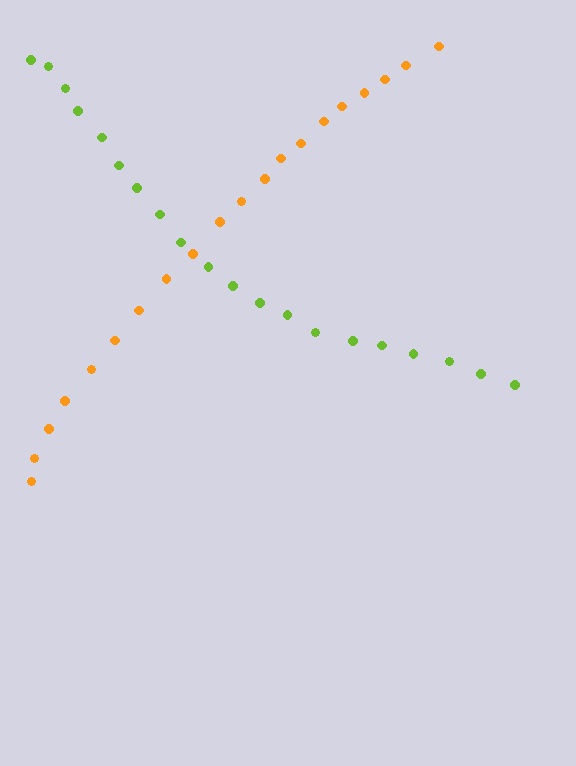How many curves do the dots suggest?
There are 2 distinct paths.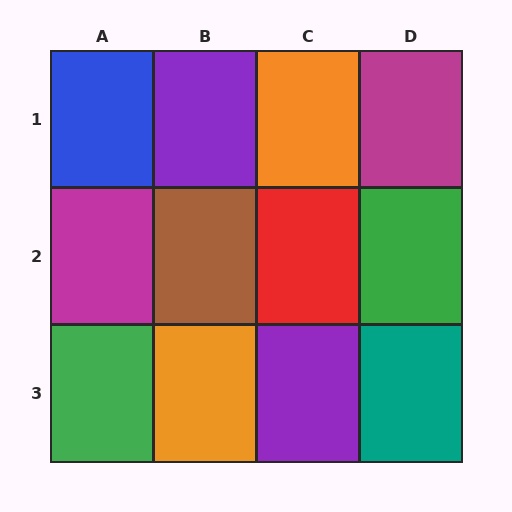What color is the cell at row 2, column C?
Red.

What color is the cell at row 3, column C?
Purple.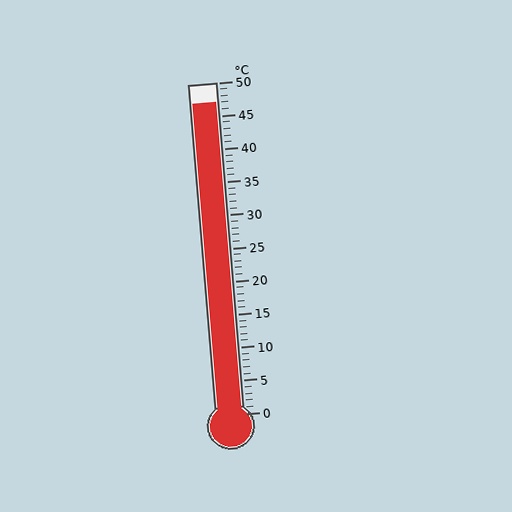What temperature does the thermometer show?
The thermometer shows approximately 47°C.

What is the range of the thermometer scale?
The thermometer scale ranges from 0°C to 50°C.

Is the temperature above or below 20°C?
The temperature is above 20°C.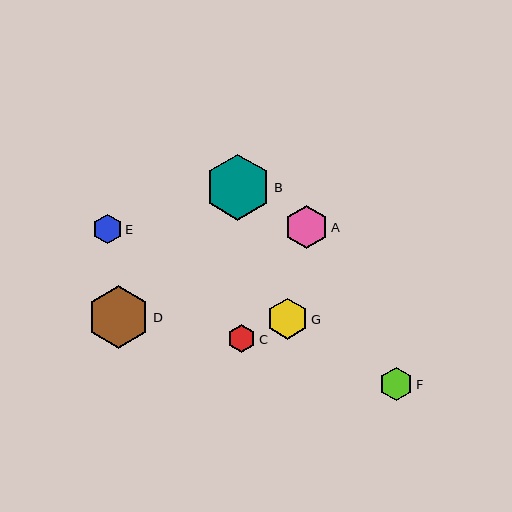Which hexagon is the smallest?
Hexagon C is the smallest with a size of approximately 29 pixels.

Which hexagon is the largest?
Hexagon B is the largest with a size of approximately 66 pixels.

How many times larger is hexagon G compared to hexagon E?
Hexagon G is approximately 1.4 times the size of hexagon E.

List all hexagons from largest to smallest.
From largest to smallest: B, D, A, G, F, E, C.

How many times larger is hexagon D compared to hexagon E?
Hexagon D is approximately 2.1 times the size of hexagon E.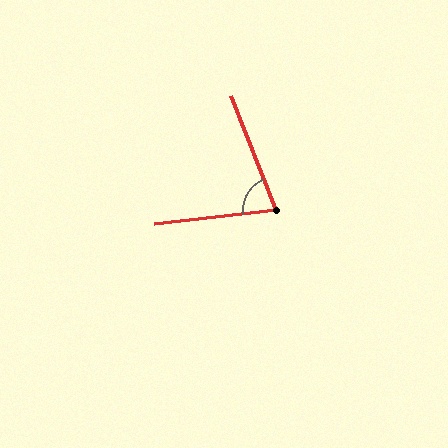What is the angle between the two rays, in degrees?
Approximately 75 degrees.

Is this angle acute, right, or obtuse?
It is acute.